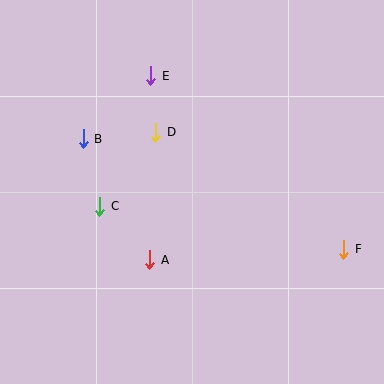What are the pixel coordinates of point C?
Point C is at (100, 206).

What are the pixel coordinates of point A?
Point A is at (150, 260).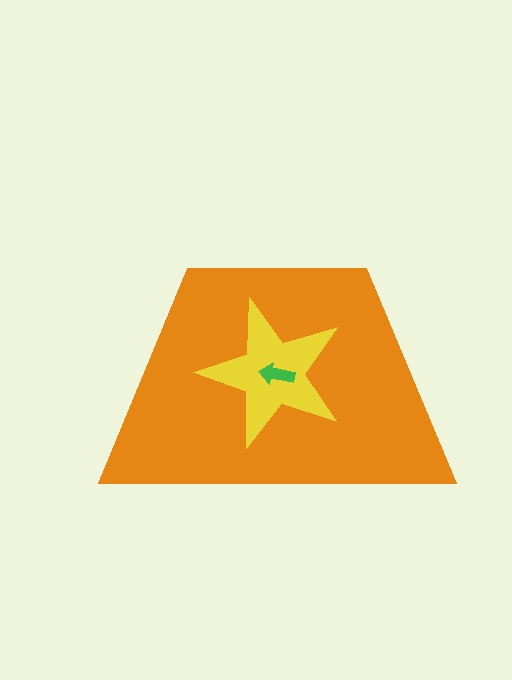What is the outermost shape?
The orange trapezoid.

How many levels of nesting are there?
3.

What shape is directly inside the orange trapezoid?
The yellow star.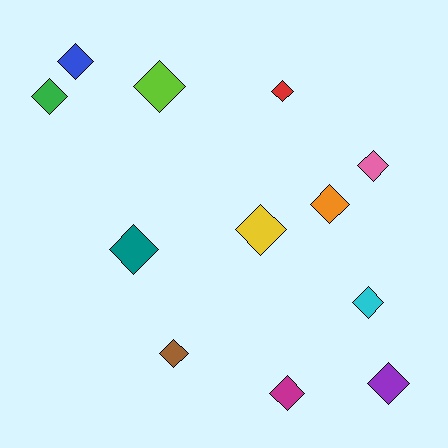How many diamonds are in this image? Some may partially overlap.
There are 12 diamonds.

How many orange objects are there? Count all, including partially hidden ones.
There is 1 orange object.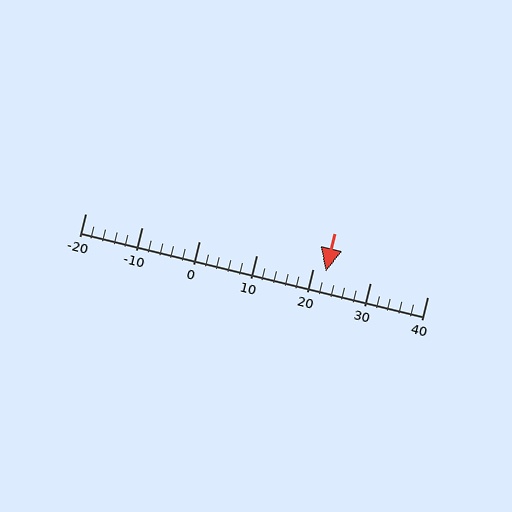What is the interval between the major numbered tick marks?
The major tick marks are spaced 10 units apart.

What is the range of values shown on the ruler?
The ruler shows values from -20 to 40.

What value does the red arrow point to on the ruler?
The red arrow points to approximately 22.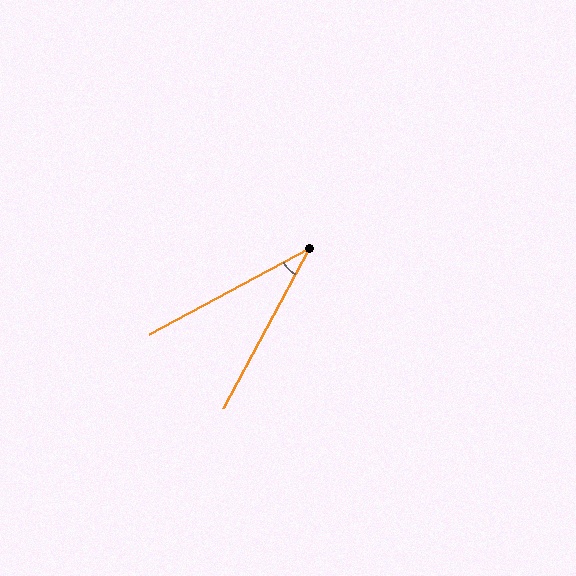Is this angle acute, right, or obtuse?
It is acute.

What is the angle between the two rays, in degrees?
Approximately 34 degrees.